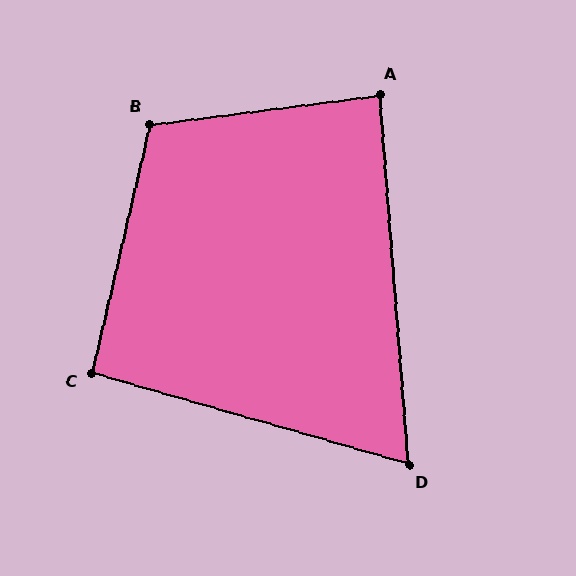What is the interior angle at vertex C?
Approximately 93 degrees (approximately right).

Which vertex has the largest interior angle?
B, at approximately 110 degrees.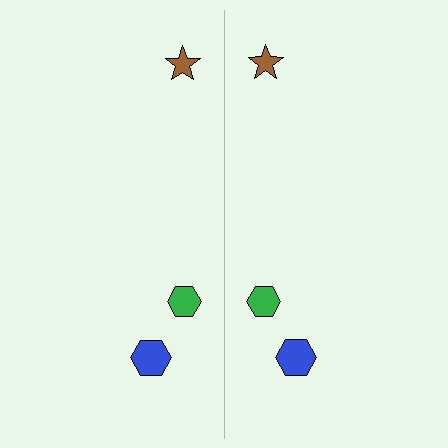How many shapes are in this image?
There are 6 shapes in this image.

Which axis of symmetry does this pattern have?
The pattern has a vertical axis of symmetry running through the center of the image.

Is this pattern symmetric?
Yes, this pattern has bilateral (reflection) symmetry.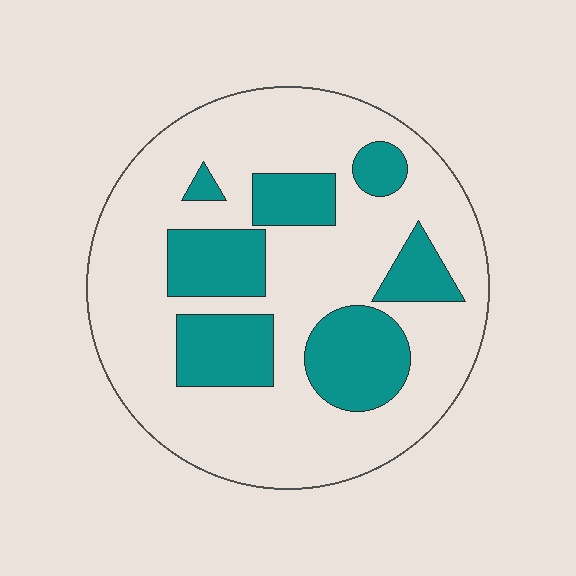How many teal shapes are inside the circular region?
7.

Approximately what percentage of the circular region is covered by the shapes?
Approximately 25%.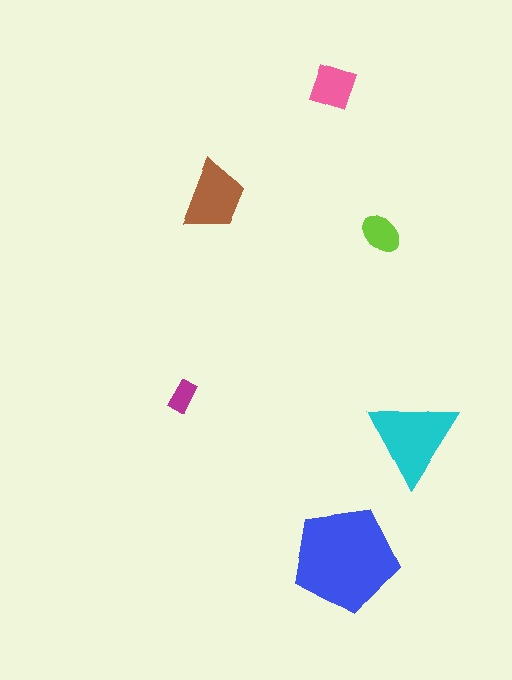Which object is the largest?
The blue pentagon.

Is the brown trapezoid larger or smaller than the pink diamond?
Larger.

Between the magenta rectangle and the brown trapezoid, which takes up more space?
The brown trapezoid.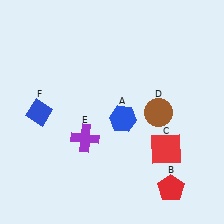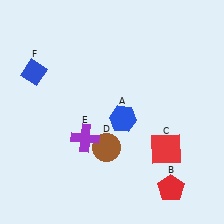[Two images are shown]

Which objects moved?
The objects that moved are: the brown circle (D), the blue diamond (F).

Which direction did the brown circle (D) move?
The brown circle (D) moved left.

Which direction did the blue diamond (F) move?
The blue diamond (F) moved up.